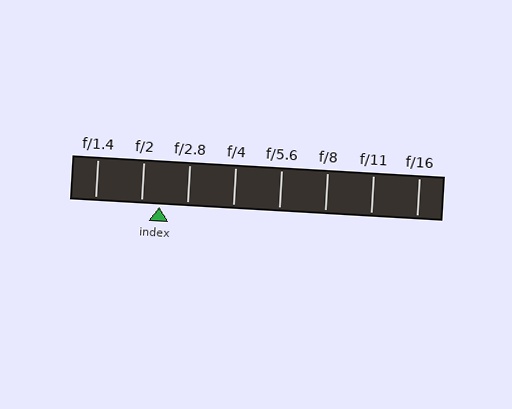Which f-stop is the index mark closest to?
The index mark is closest to f/2.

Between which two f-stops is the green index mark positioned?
The index mark is between f/2 and f/2.8.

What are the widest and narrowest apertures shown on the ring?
The widest aperture shown is f/1.4 and the narrowest is f/16.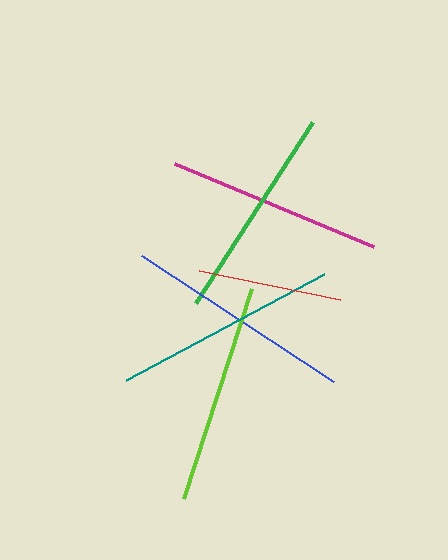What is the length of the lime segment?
The lime segment is approximately 221 pixels long.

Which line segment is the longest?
The blue line is the longest at approximately 230 pixels.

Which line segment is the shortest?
The red line is the shortest at approximately 144 pixels.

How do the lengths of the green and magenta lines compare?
The green and magenta lines are approximately the same length.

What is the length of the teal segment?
The teal segment is approximately 225 pixels long.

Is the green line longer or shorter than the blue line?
The blue line is longer than the green line.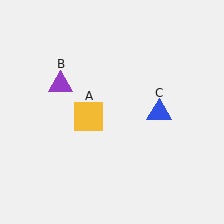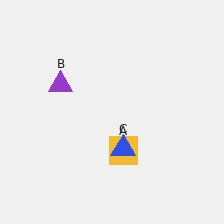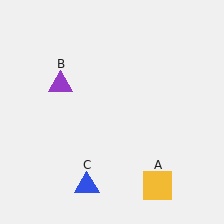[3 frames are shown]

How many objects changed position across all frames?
2 objects changed position: yellow square (object A), blue triangle (object C).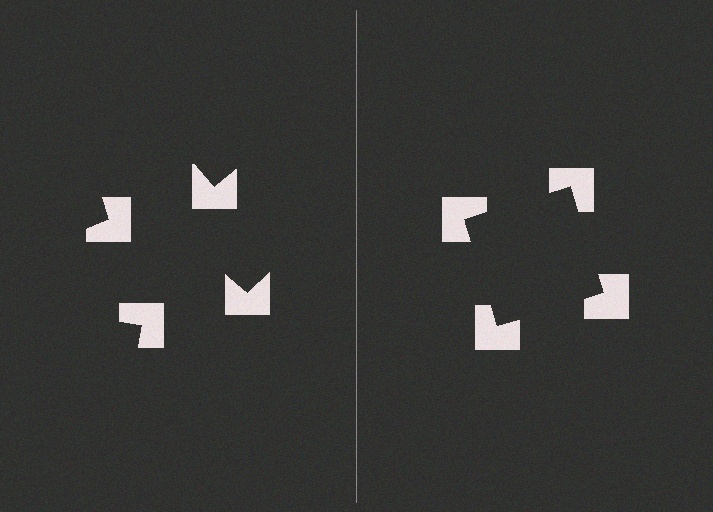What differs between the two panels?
The notched squares are positioned identically on both sides; only the wedge orientations differ. On the right they align to a square; on the left they are misaligned.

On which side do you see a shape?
An illusory square appears on the right side. On the left side the wedge cuts are rotated, so no coherent shape forms.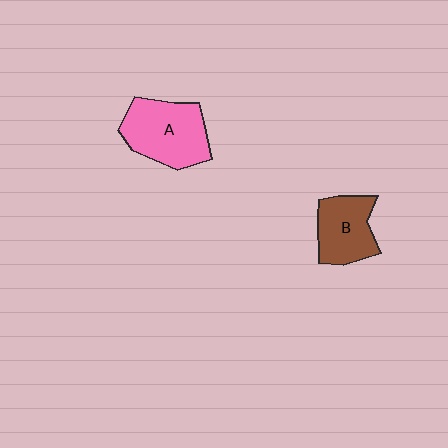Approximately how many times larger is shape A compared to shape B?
Approximately 1.3 times.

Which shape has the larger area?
Shape A (pink).